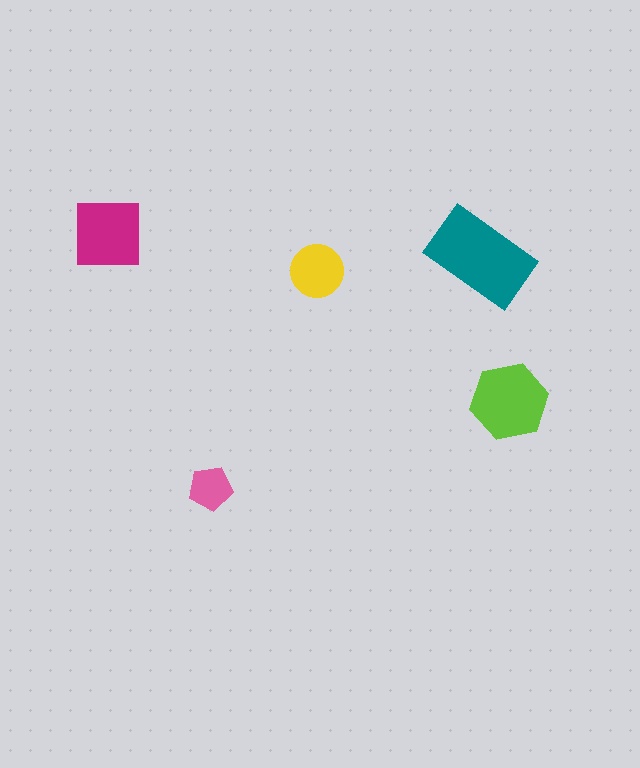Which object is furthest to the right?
The lime hexagon is rightmost.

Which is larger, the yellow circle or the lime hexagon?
The lime hexagon.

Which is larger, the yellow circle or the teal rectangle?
The teal rectangle.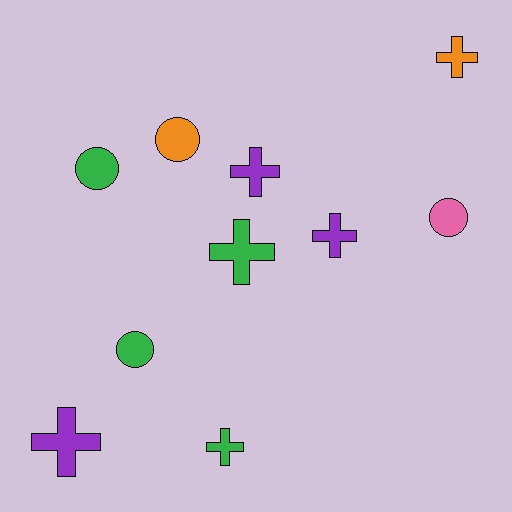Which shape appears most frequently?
Cross, with 6 objects.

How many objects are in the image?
There are 10 objects.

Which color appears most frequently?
Green, with 4 objects.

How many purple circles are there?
There are no purple circles.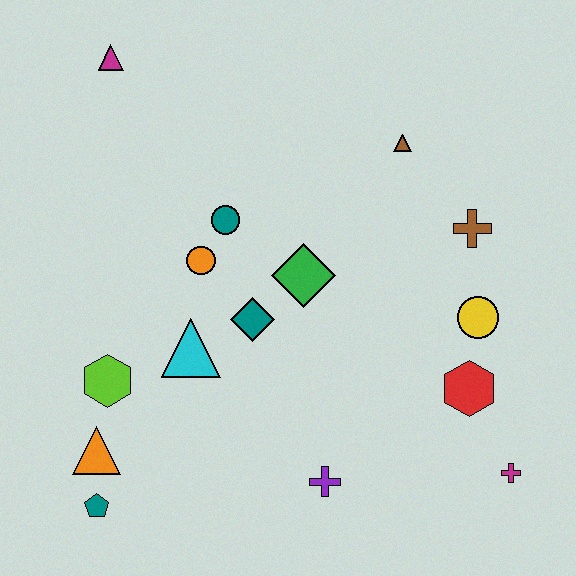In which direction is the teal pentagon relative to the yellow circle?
The teal pentagon is to the left of the yellow circle.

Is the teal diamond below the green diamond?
Yes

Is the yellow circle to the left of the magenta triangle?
No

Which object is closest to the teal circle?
The orange circle is closest to the teal circle.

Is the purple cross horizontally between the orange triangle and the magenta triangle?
No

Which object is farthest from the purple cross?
The magenta triangle is farthest from the purple cross.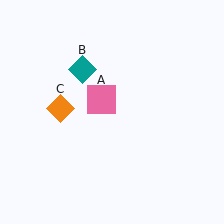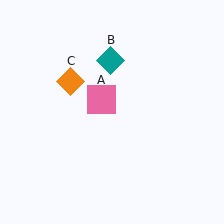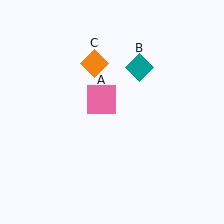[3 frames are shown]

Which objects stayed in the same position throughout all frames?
Pink square (object A) remained stationary.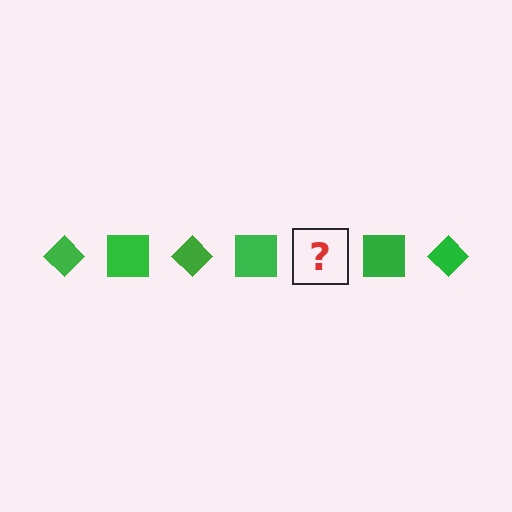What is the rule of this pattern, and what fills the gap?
The rule is that the pattern cycles through diamond, square shapes in green. The gap should be filled with a green diamond.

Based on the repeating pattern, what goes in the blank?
The blank should be a green diamond.